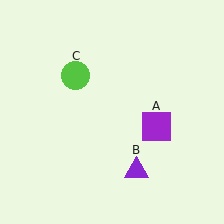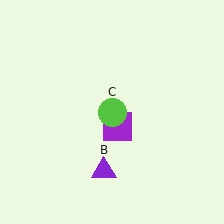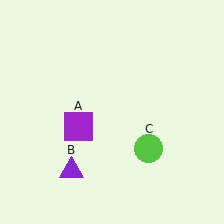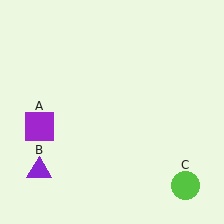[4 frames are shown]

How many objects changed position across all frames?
3 objects changed position: purple square (object A), purple triangle (object B), lime circle (object C).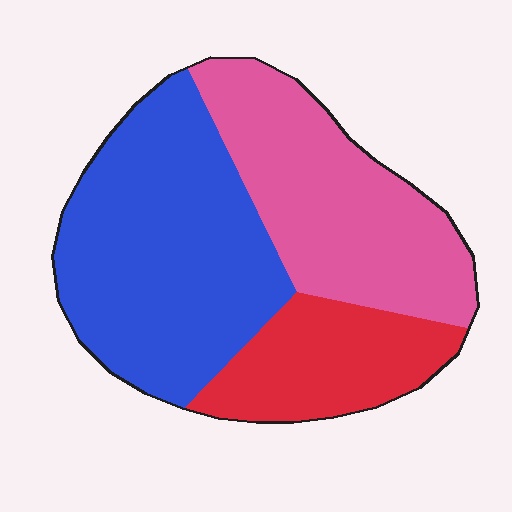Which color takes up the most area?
Blue, at roughly 45%.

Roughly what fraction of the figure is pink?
Pink takes up about one third (1/3) of the figure.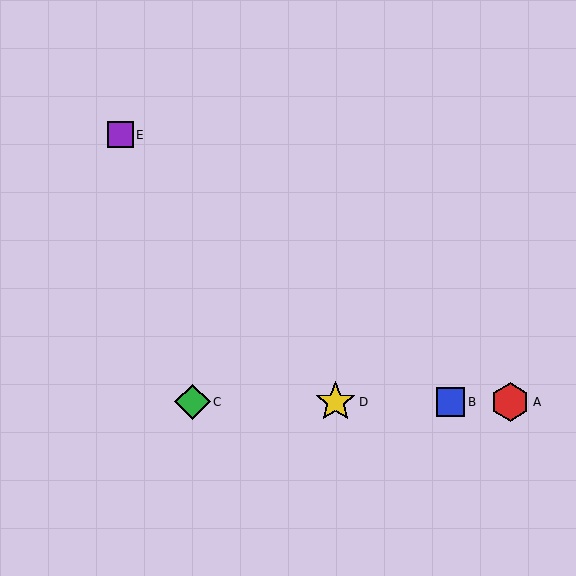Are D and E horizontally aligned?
No, D is at y≈402 and E is at y≈135.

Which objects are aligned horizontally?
Objects A, B, C, D are aligned horizontally.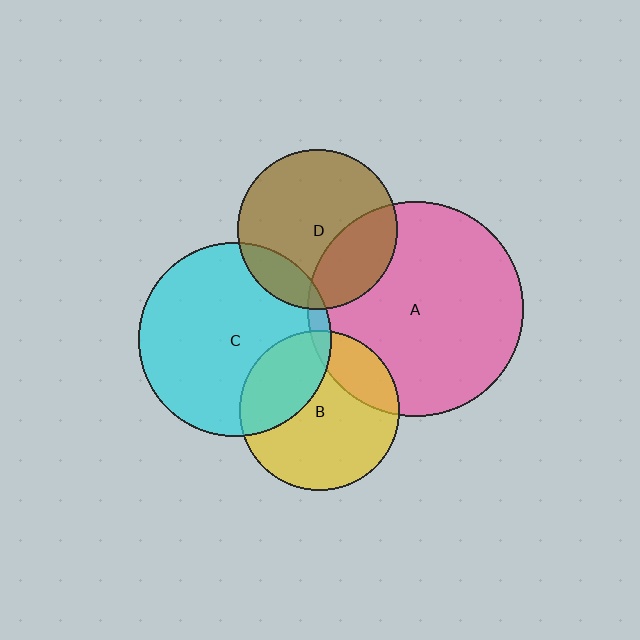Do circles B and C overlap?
Yes.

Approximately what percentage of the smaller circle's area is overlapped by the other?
Approximately 30%.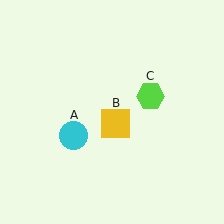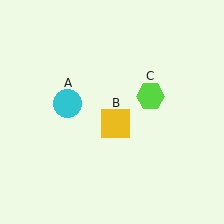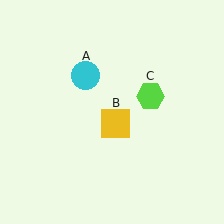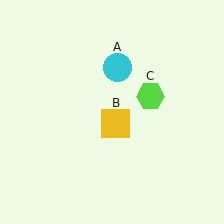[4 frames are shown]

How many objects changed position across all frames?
1 object changed position: cyan circle (object A).